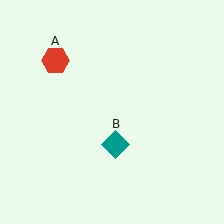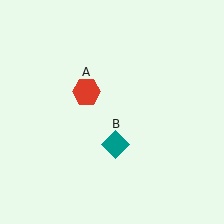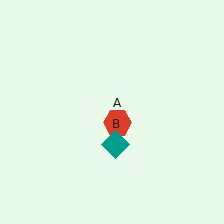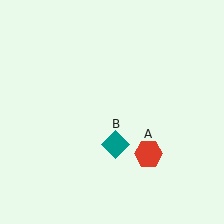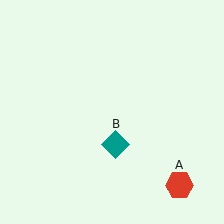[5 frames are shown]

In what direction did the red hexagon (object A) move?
The red hexagon (object A) moved down and to the right.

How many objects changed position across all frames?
1 object changed position: red hexagon (object A).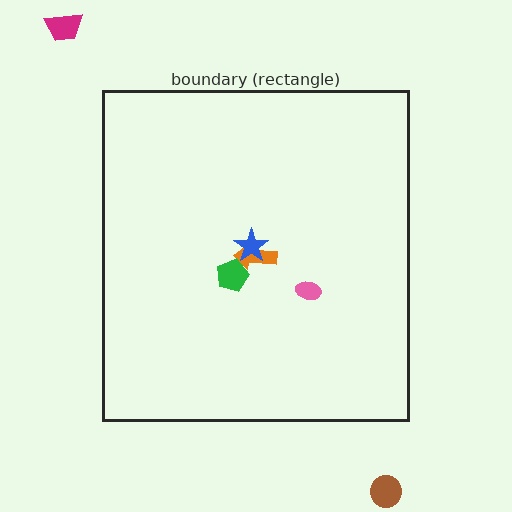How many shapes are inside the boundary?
4 inside, 2 outside.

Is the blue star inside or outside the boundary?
Inside.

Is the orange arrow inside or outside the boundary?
Inside.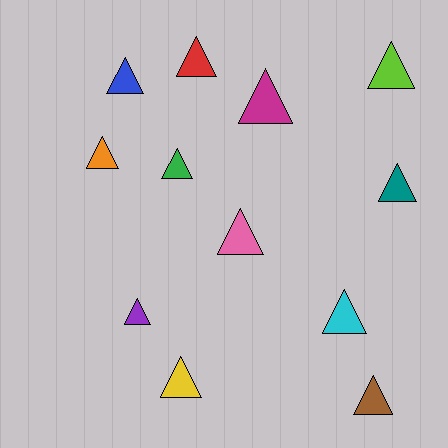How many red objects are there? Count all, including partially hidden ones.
There is 1 red object.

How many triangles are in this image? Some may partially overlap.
There are 12 triangles.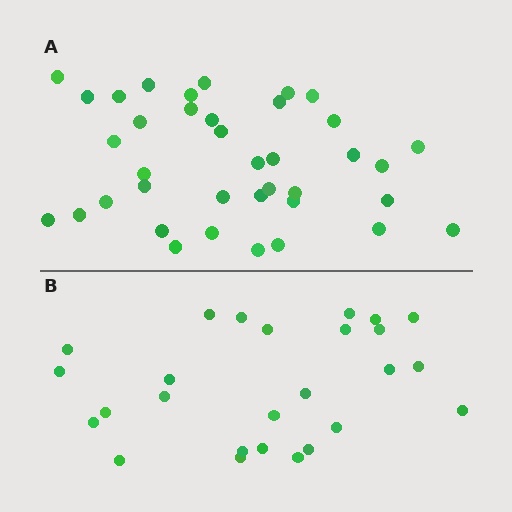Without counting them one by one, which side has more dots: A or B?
Region A (the top region) has more dots.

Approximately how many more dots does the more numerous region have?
Region A has roughly 12 or so more dots than region B.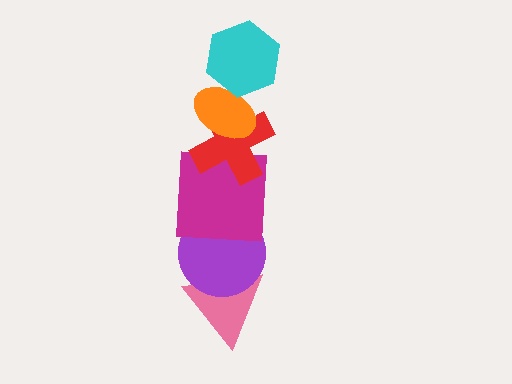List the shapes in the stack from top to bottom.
From top to bottom: the cyan hexagon, the orange ellipse, the red cross, the magenta square, the purple circle, the pink triangle.